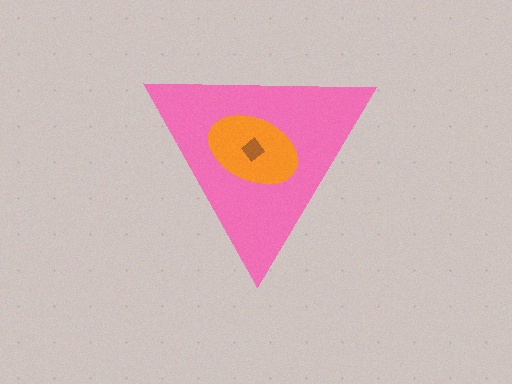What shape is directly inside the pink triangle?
The orange ellipse.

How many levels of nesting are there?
3.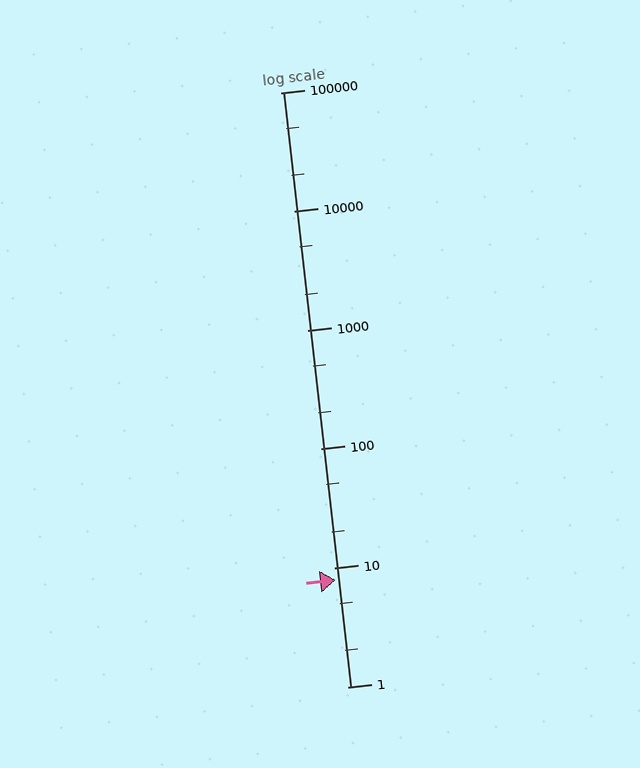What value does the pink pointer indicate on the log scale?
The pointer indicates approximately 7.9.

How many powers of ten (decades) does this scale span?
The scale spans 5 decades, from 1 to 100000.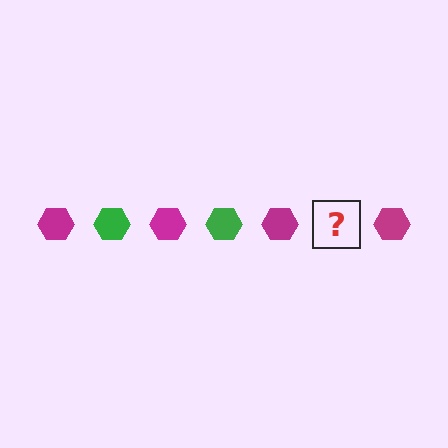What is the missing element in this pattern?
The missing element is a green hexagon.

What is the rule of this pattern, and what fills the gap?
The rule is that the pattern cycles through magenta, green hexagons. The gap should be filled with a green hexagon.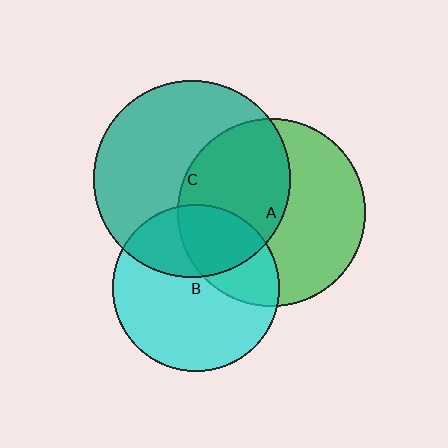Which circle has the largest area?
Circle C (teal).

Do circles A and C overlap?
Yes.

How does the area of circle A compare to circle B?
Approximately 1.3 times.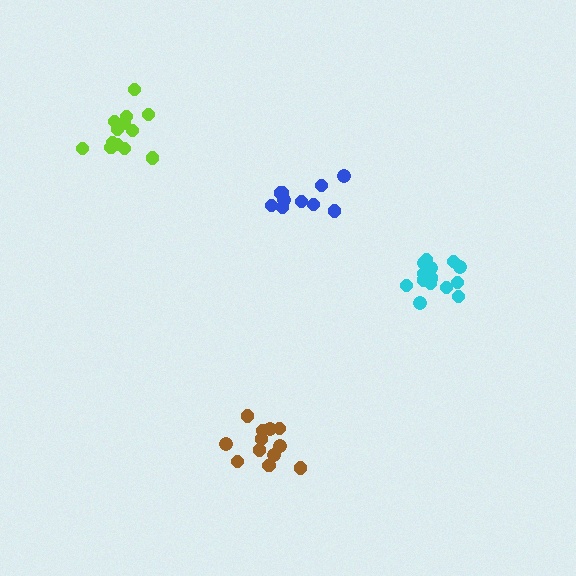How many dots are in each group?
Group 1: 10 dots, Group 2: 14 dots, Group 3: 12 dots, Group 4: 13 dots (49 total).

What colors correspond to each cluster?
The clusters are colored: blue, cyan, brown, lime.